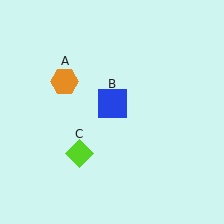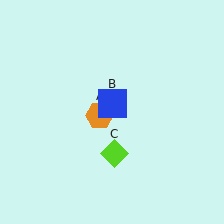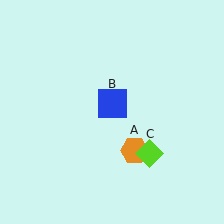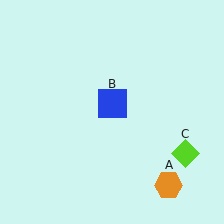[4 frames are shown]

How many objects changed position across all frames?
2 objects changed position: orange hexagon (object A), lime diamond (object C).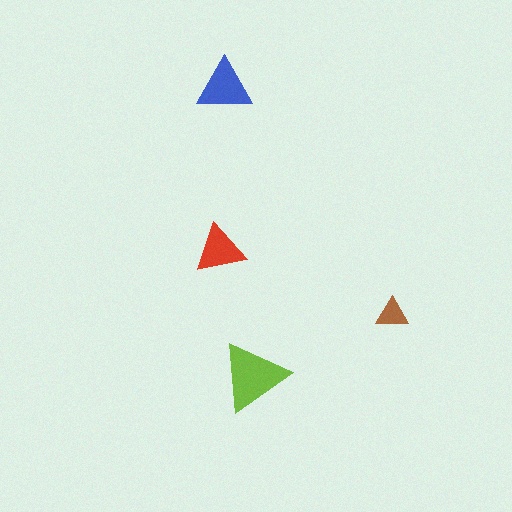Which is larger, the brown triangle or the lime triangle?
The lime one.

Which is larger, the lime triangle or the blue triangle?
The lime one.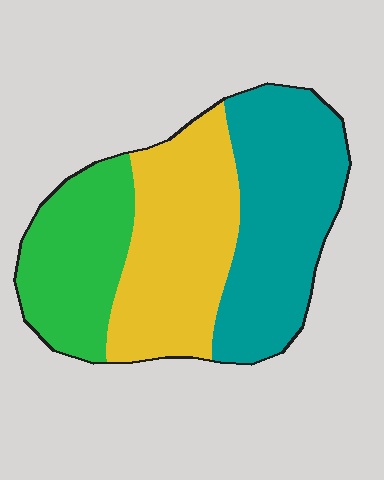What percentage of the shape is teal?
Teal covers around 40% of the shape.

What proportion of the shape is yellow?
Yellow takes up about three eighths (3/8) of the shape.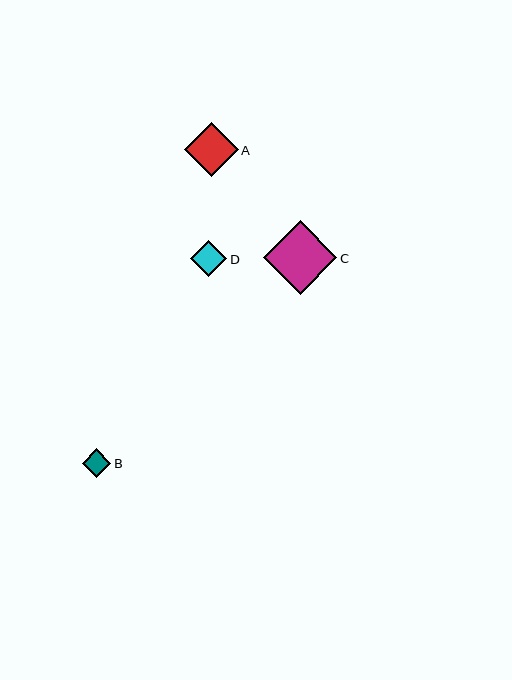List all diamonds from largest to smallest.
From largest to smallest: C, A, D, B.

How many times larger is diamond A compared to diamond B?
Diamond A is approximately 1.9 times the size of diamond B.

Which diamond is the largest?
Diamond C is the largest with a size of approximately 73 pixels.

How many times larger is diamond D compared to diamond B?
Diamond D is approximately 1.3 times the size of diamond B.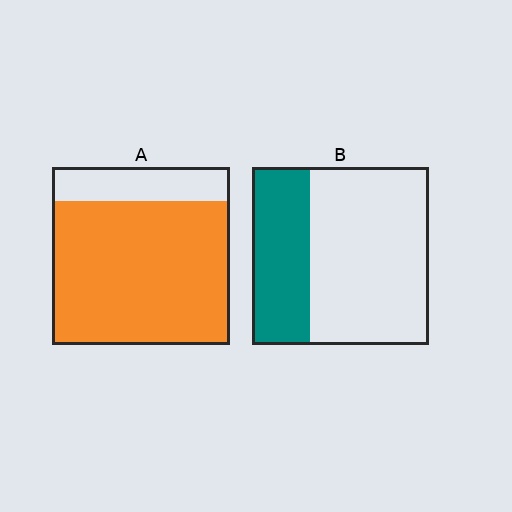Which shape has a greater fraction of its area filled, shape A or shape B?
Shape A.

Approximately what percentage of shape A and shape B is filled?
A is approximately 80% and B is approximately 35%.